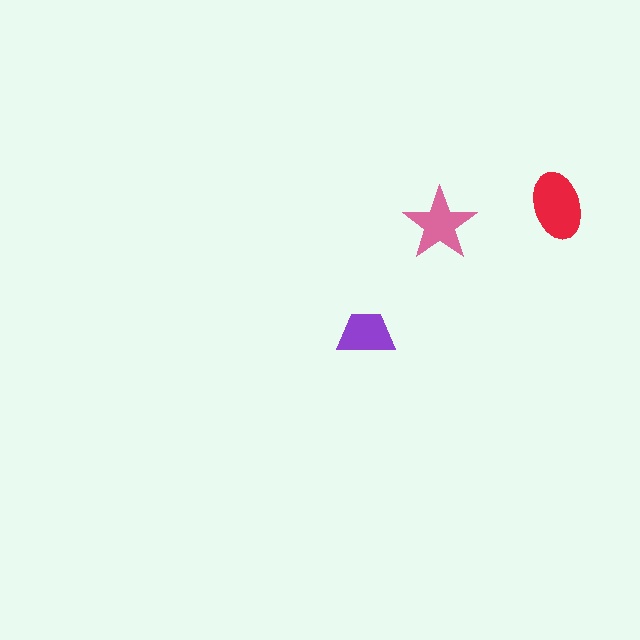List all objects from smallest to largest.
The purple trapezoid, the pink star, the red ellipse.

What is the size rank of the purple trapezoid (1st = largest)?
3rd.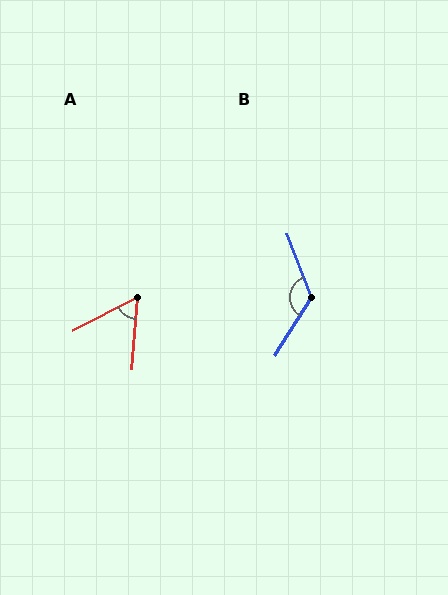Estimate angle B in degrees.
Approximately 127 degrees.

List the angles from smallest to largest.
A (58°), B (127°).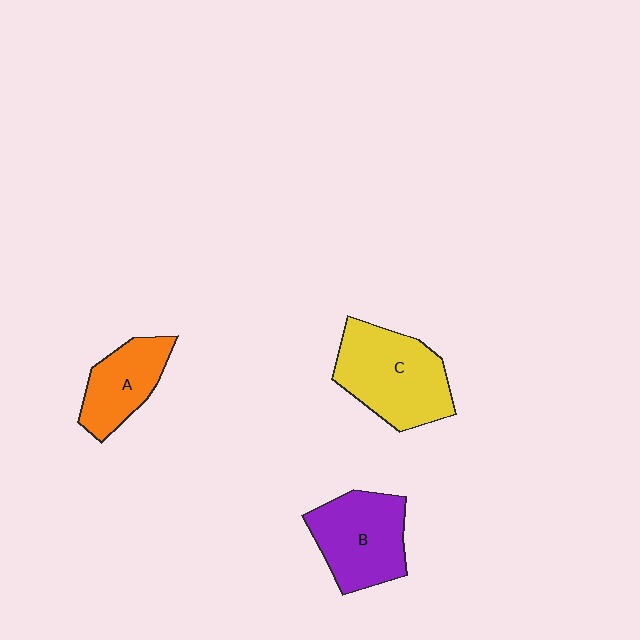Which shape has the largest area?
Shape C (yellow).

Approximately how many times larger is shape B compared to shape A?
Approximately 1.4 times.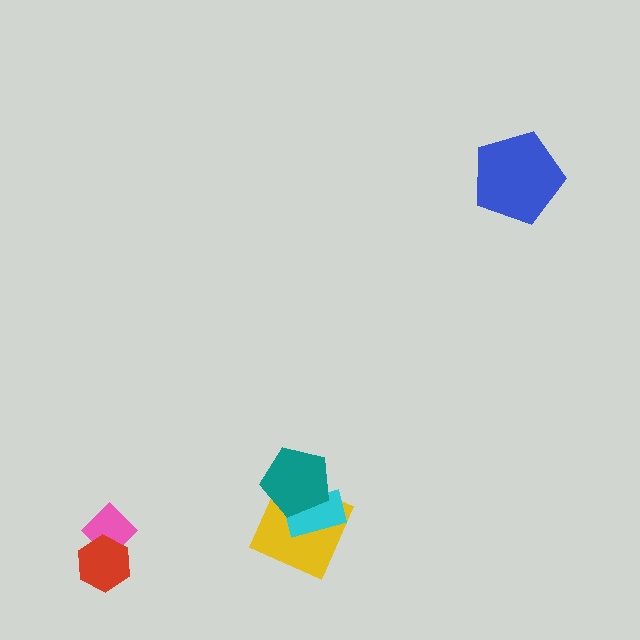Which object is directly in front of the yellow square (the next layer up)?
The cyan rectangle is directly in front of the yellow square.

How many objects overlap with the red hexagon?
1 object overlaps with the red hexagon.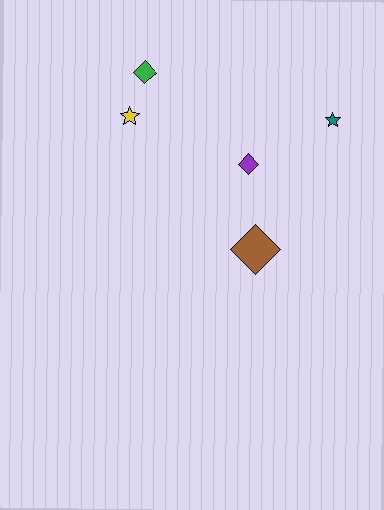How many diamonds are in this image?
There are 3 diamonds.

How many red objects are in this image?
There are no red objects.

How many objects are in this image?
There are 5 objects.